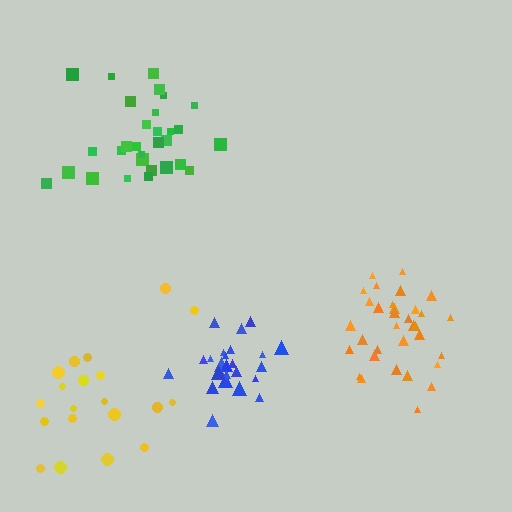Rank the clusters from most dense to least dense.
blue, orange, green, yellow.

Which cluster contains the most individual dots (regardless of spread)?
Orange (33).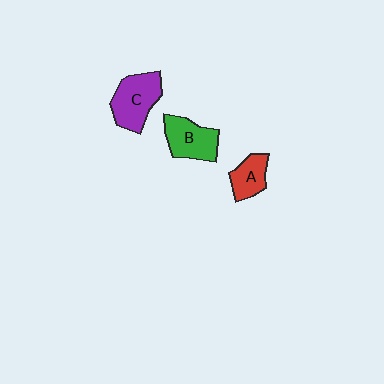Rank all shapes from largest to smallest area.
From largest to smallest: C (purple), B (green), A (red).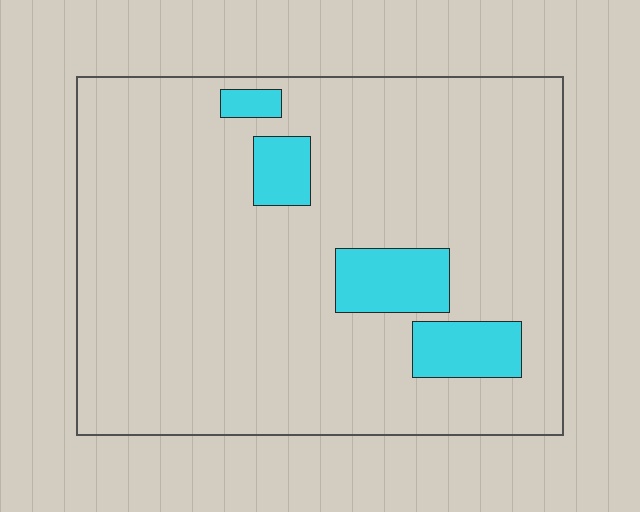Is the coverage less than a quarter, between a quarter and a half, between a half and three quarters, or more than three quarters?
Less than a quarter.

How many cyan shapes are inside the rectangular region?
4.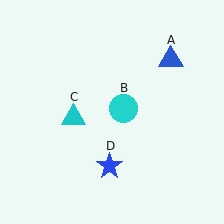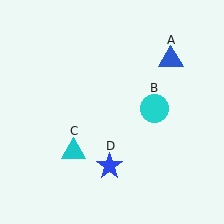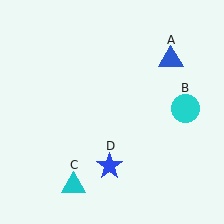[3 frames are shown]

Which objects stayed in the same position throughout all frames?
Blue triangle (object A) and blue star (object D) remained stationary.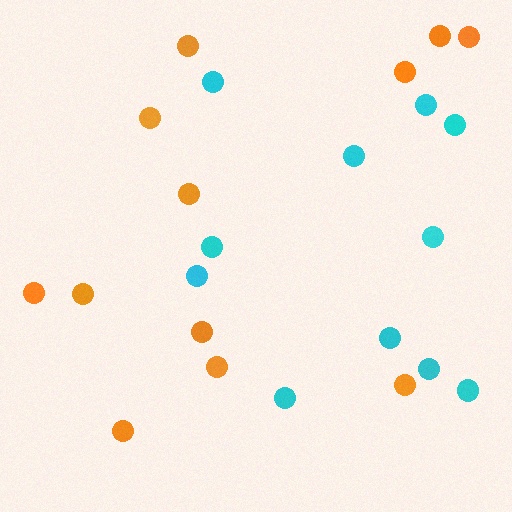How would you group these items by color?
There are 2 groups: one group of cyan circles (11) and one group of orange circles (12).